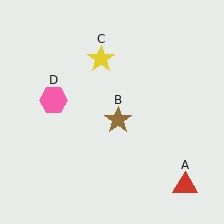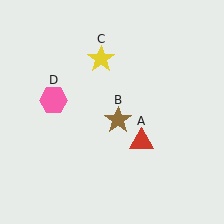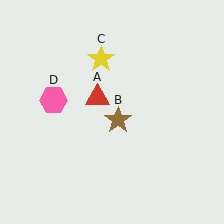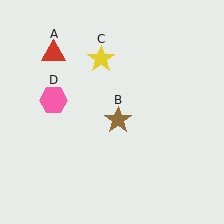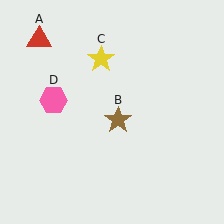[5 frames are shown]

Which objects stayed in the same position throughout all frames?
Brown star (object B) and yellow star (object C) and pink hexagon (object D) remained stationary.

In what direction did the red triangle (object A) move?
The red triangle (object A) moved up and to the left.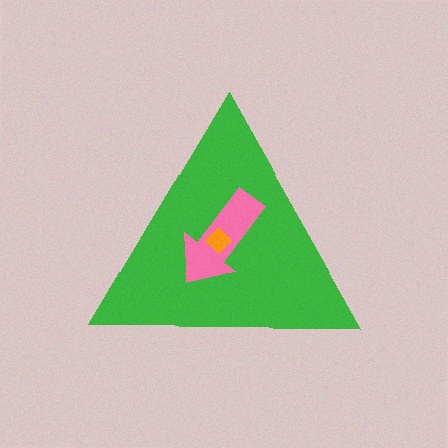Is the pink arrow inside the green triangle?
Yes.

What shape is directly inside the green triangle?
The pink arrow.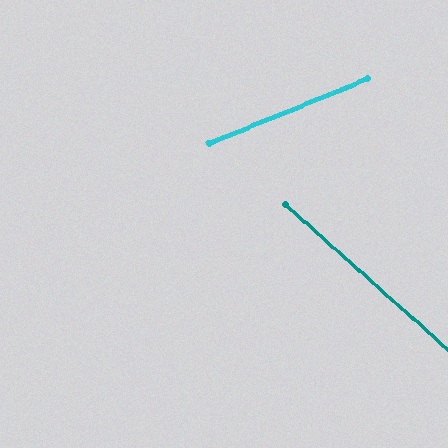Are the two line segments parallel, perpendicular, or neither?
Neither parallel nor perpendicular — they differ by about 64°.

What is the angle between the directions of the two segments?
Approximately 64 degrees.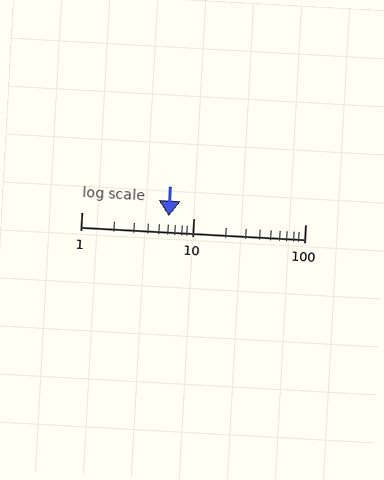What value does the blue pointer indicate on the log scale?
The pointer indicates approximately 6.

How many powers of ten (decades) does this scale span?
The scale spans 2 decades, from 1 to 100.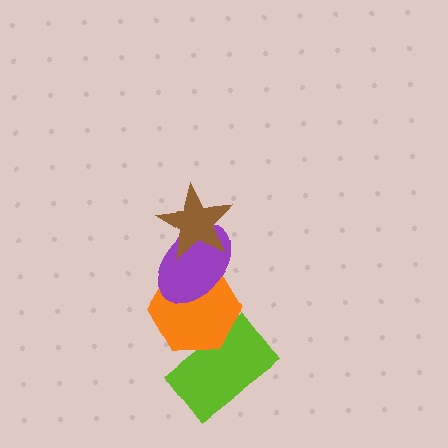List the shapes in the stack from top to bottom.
From top to bottom: the brown star, the purple ellipse, the orange hexagon, the lime rectangle.